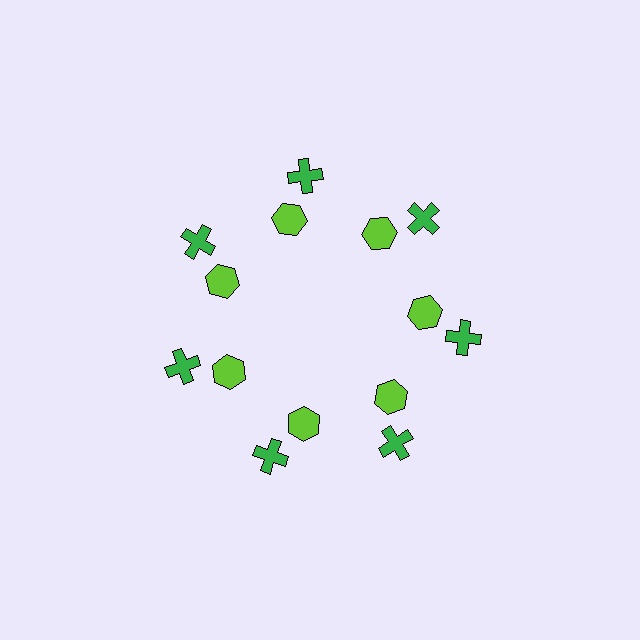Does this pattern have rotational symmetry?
Yes, this pattern has 7-fold rotational symmetry. It looks the same after rotating 51 degrees around the center.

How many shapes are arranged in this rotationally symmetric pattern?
There are 14 shapes, arranged in 7 groups of 2.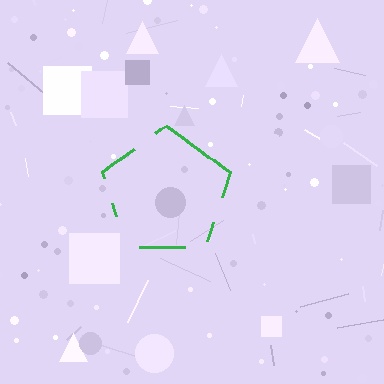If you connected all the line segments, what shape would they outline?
They would outline a pentagon.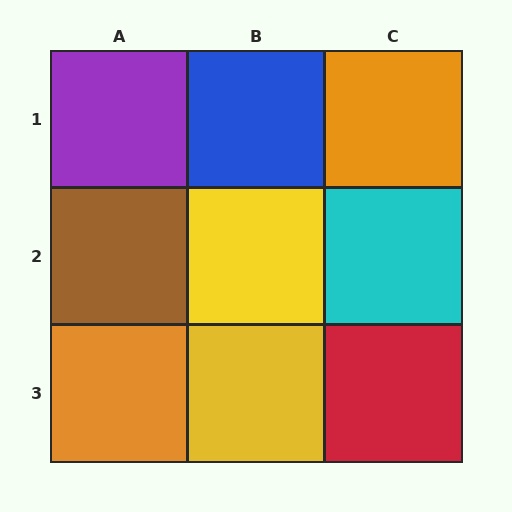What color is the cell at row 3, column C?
Red.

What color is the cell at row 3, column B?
Yellow.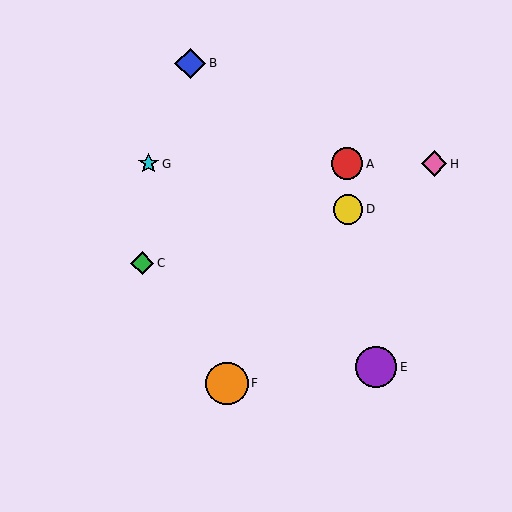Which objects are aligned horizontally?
Objects A, G, H are aligned horizontally.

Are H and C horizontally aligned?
No, H is at y≈164 and C is at y≈263.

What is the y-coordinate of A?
Object A is at y≈164.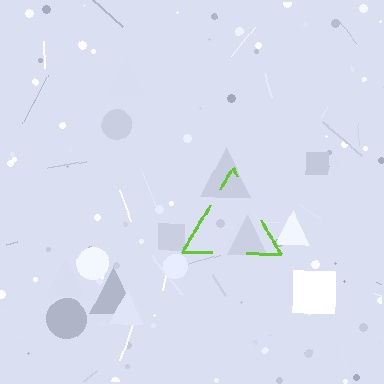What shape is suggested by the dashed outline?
The dashed outline suggests a triangle.